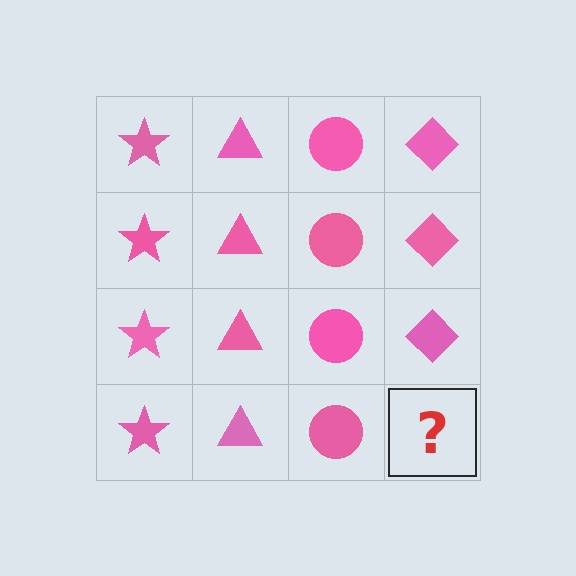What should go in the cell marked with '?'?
The missing cell should contain a pink diamond.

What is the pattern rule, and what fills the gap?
The rule is that each column has a consistent shape. The gap should be filled with a pink diamond.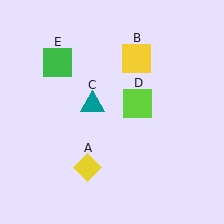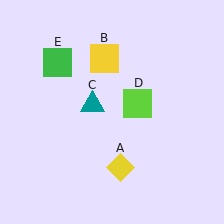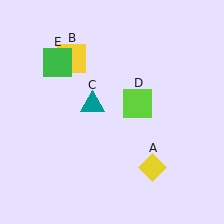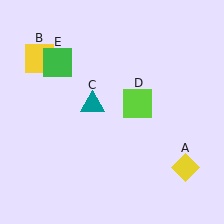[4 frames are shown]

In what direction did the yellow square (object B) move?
The yellow square (object B) moved left.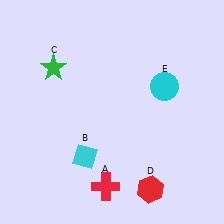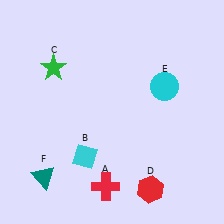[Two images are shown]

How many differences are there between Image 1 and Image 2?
There is 1 difference between the two images.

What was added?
A teal triangle (F) was added in Image 2.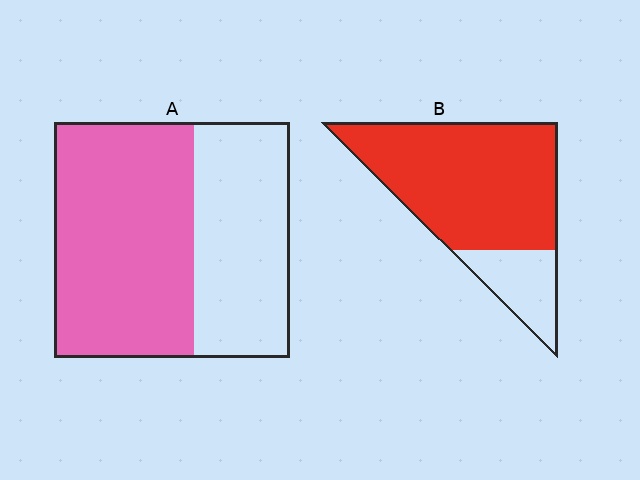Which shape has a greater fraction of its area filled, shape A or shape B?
Shape B.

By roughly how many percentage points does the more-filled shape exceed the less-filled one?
By roughly 20 percentage points (B over A).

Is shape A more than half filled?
Yes.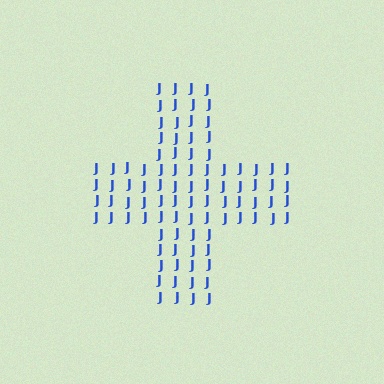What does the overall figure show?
The overall figure shows a cross.